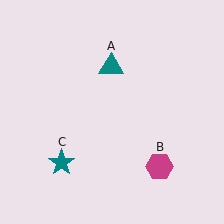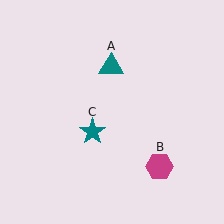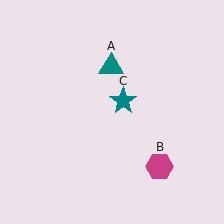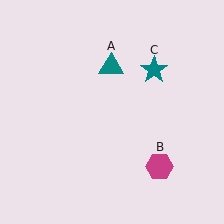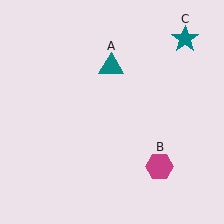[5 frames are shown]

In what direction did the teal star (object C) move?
The teal star (object C) moved up and to the right.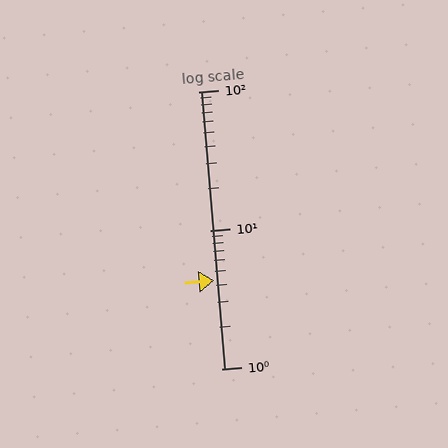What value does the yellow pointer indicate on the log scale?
The pointer indicates approximately 4.3.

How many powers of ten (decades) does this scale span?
The scale spans 2 decades, from 1 to 100.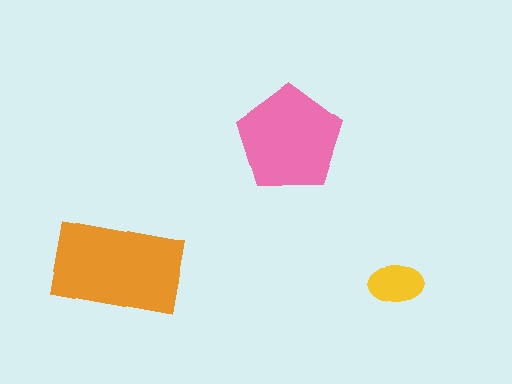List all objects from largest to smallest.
The orange rectangle, the pink pentagon, the yellow ellipse.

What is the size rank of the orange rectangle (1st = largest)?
1st.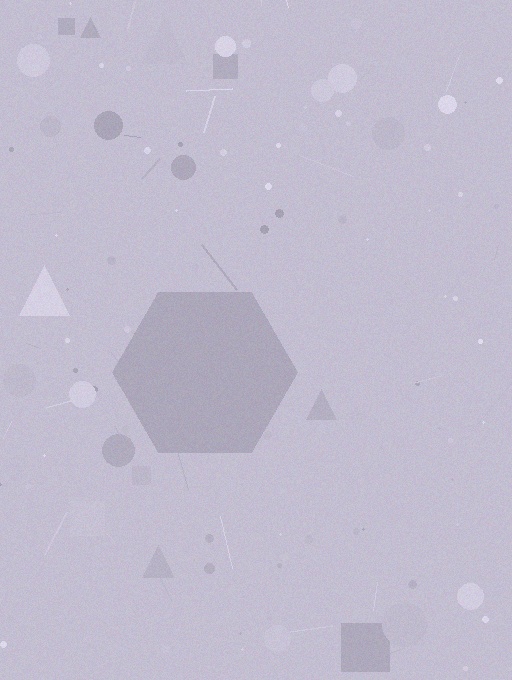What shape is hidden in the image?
A hexagon is hidden in the image.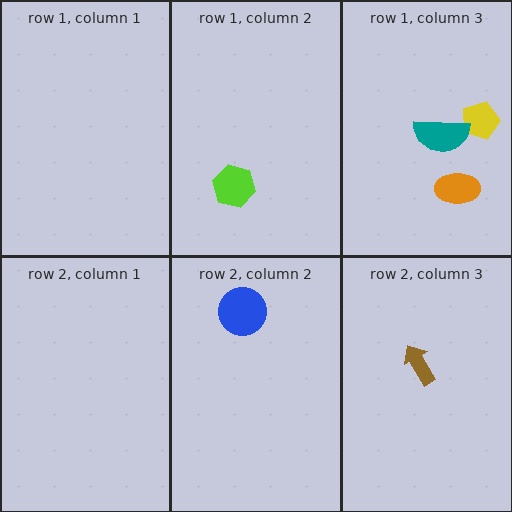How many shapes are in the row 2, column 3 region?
1.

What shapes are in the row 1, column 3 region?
The yellow pentagon, the teal semicircle, the orange ellipse.